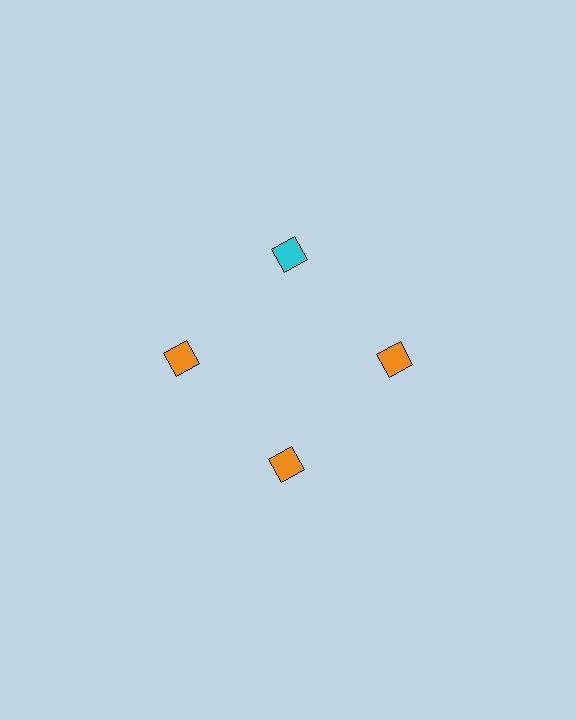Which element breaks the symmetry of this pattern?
The cyan diamond at roughly the 12 o'clock position breaks the symmetry. All other shapes are orange diamonds.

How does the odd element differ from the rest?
It has a different color: cyan instead of orange.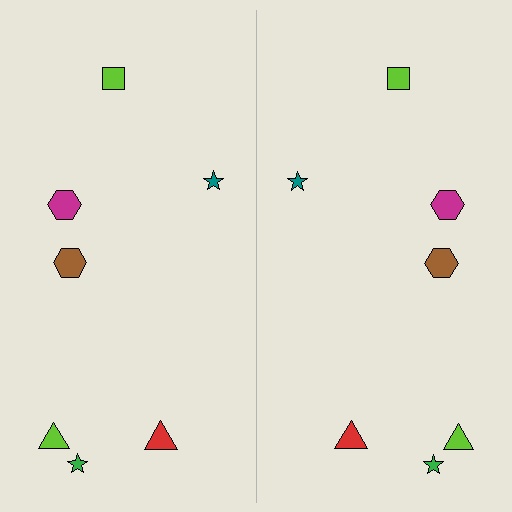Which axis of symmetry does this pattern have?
The pattern has a vertical axis of symmetry running through the center of the image.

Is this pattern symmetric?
Yes, this pattern has bilateral (reflection) symmetry.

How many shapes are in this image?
There are 14 shapes in this image.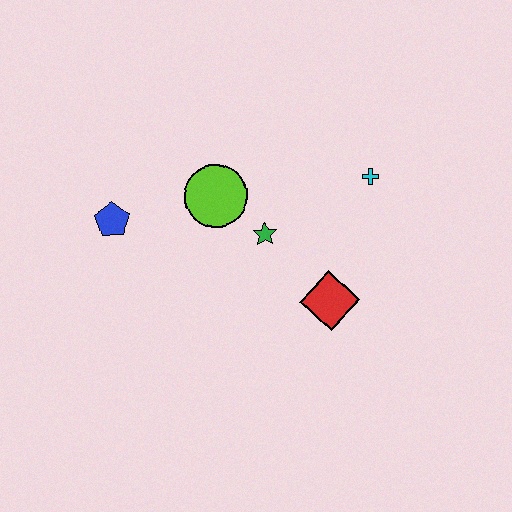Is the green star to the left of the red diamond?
Yes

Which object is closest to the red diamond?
The green star is closest to the red diamond.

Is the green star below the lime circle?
Yes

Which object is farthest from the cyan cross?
The blue pentagon is farthest from the cyan cross.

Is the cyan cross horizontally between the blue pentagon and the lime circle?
No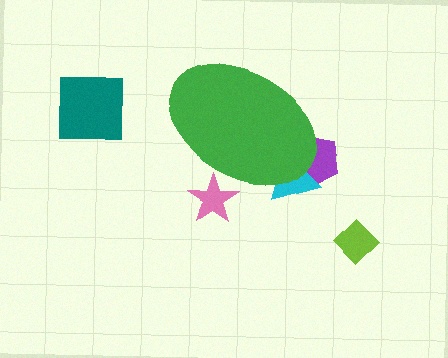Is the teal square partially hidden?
No, the teal square is fully visible.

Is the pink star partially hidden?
Yes, the pink star is partially hidden behind the green ellipse.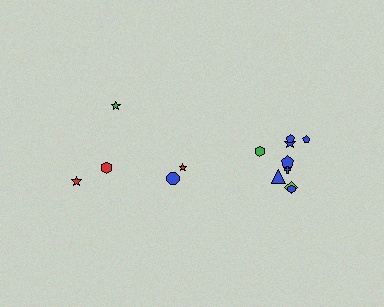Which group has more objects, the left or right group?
The right group.